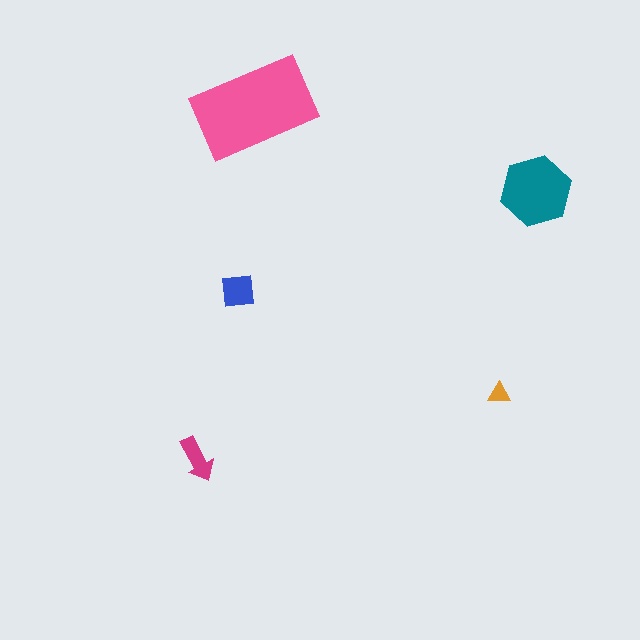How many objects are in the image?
There are 5 objects in the image.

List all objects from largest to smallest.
The pink rectangle, the teal hexagon, the blue square, the magenta arrow, the orange triangle.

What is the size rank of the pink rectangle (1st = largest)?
1st.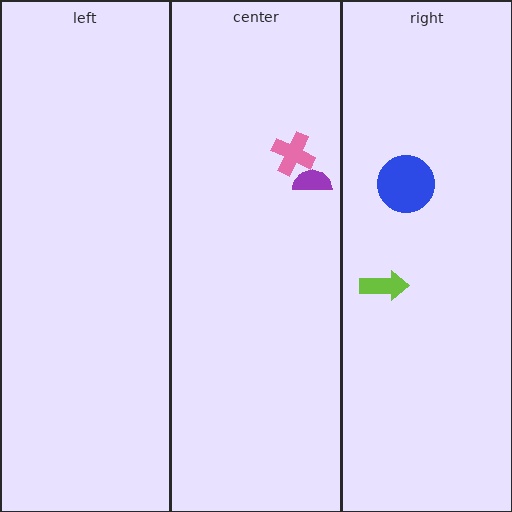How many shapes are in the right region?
2.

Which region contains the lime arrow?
The right region.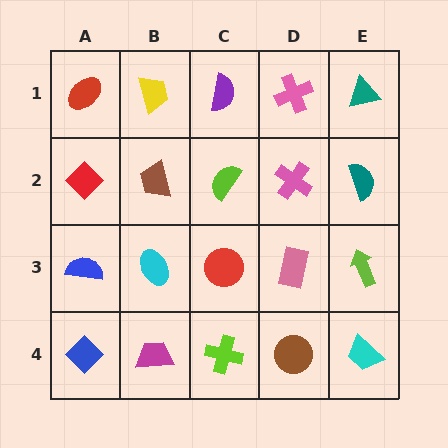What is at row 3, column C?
A red circle.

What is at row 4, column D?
A brown circle.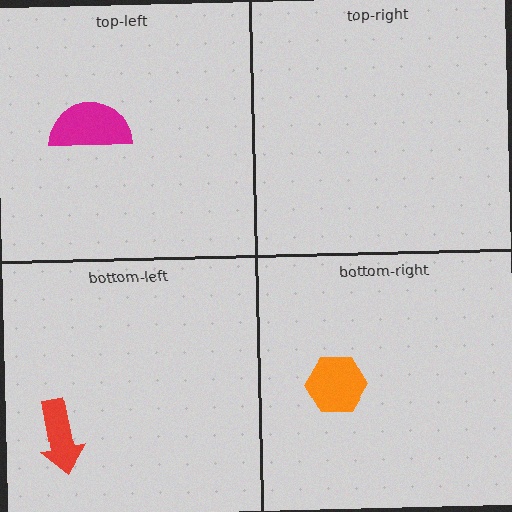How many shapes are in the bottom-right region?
1.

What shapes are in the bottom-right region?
The orange hexagon.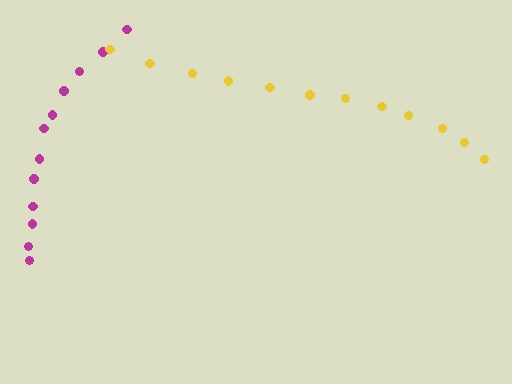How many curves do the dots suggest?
There are 2 distinct paths.